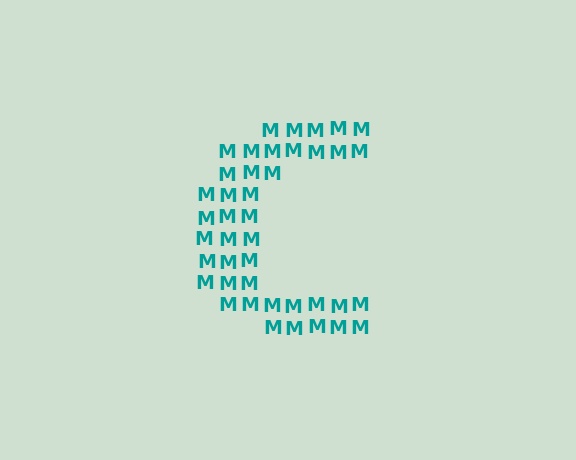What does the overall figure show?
The overall figure shows the letter C.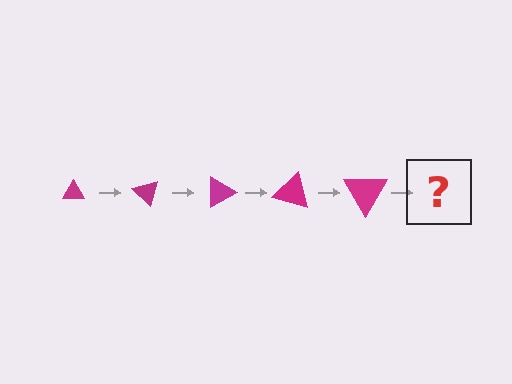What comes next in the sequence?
The next element should be a triangle, larger than the previous one and rotated 225 degrees from the start.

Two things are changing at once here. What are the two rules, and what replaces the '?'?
The two rules are that the triangle grows larger each step and it rotates 45 degrees each step. The '?' should be a triangle, larger than the previous one and rotated 225 degrees from the start.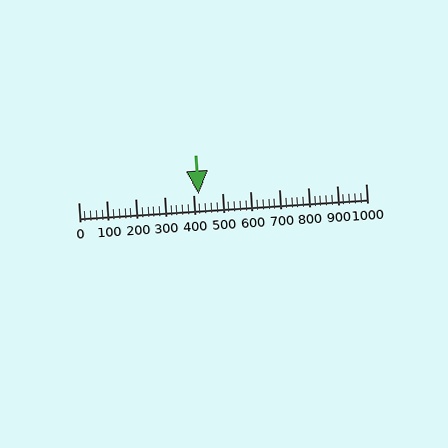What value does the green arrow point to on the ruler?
The green arrow points to approximately 420.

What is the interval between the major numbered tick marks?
The major tick marks are spaced 100 units apart.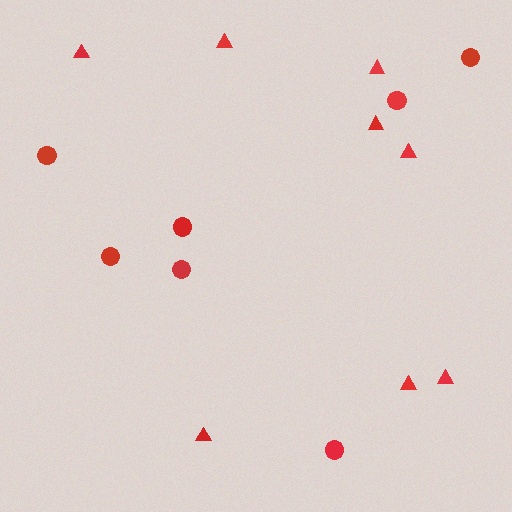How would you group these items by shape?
There are 2 groups: one group of circles (7) and one group of triangles (8).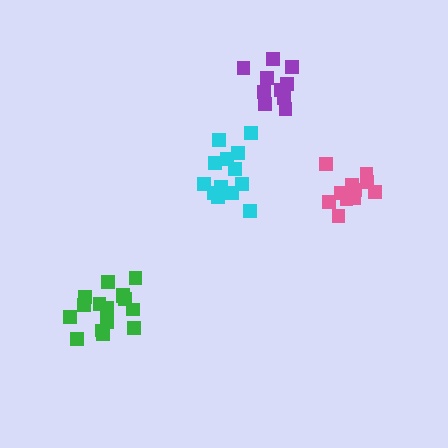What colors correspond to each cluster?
The clusters are colored: purple, cyan, green, pink.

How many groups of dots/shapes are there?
There are 4 groups.